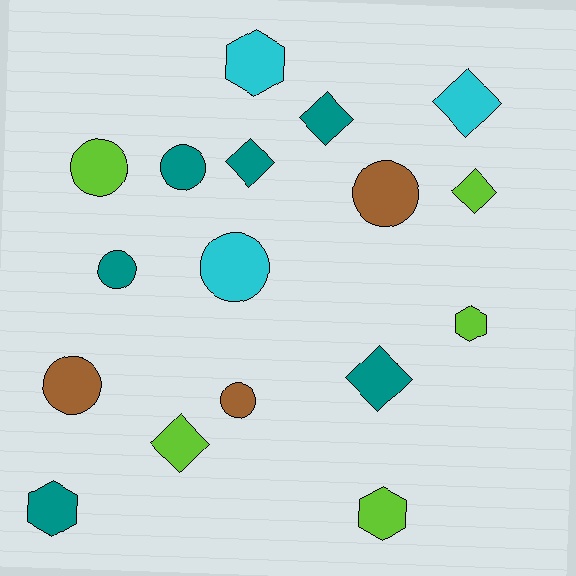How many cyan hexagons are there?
There is 1 cyan hexagon.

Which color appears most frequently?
Teal, with 6 objects.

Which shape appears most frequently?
Circle, with 7 objects.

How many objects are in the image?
There are 17 objects.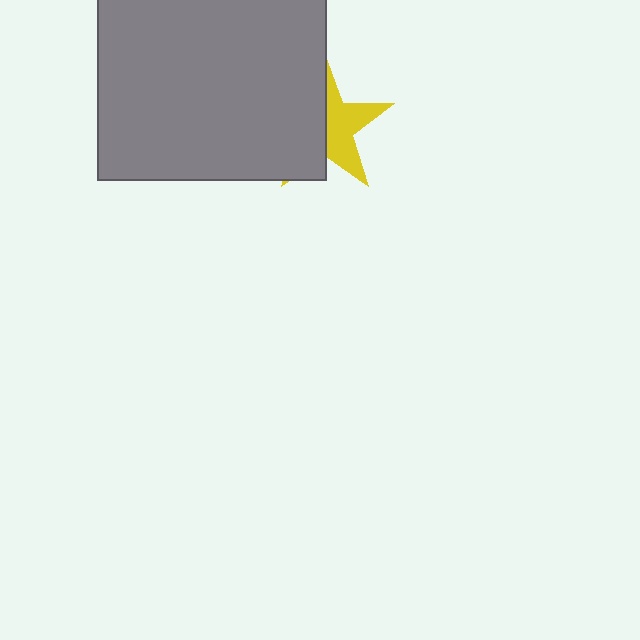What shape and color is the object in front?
The object in front is a gray square.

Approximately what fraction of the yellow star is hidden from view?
Roughly 54% of the yellow star is hidden behind the gray square.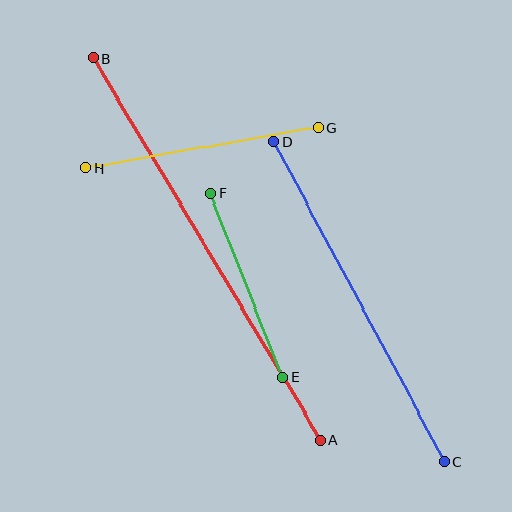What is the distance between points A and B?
The distance is approximately 444 pixels.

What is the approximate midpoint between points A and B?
The midpoint is at approximately (207, 249) pixels.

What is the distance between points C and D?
The distance is approximately 362 pixels.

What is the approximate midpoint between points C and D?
The midpoint is at approximately (359, 302) pixels.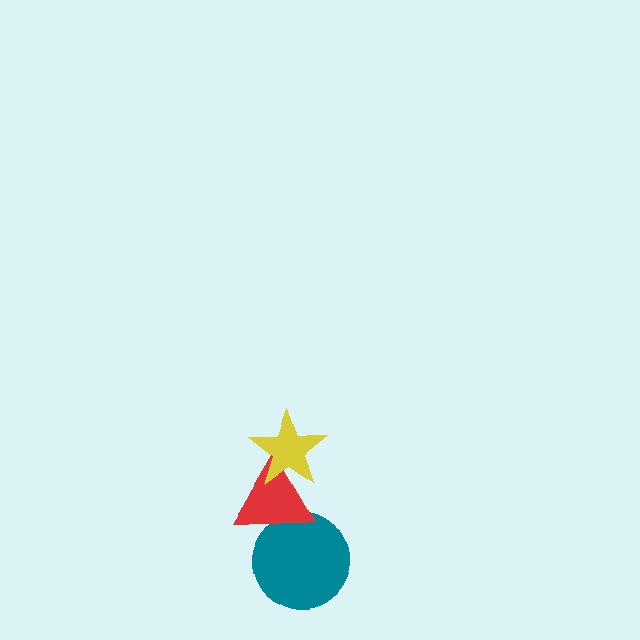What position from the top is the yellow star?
The yellow star is 1st from the top.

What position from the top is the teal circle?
The teal circle is 3rd from the top.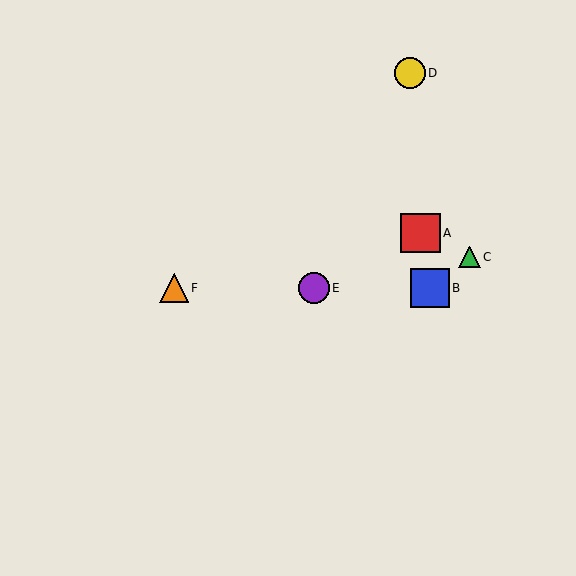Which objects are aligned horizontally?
Objects B, E, F are aligned horizontally.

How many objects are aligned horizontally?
3 objects (B, E, F) are aligned horizontally.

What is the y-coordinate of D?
Object D is at y≈73.